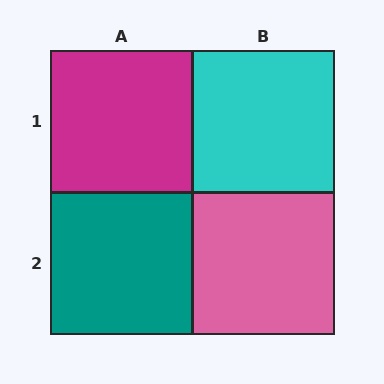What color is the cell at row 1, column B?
Cyan.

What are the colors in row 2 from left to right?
Teal, pink.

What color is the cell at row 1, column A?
Magenta.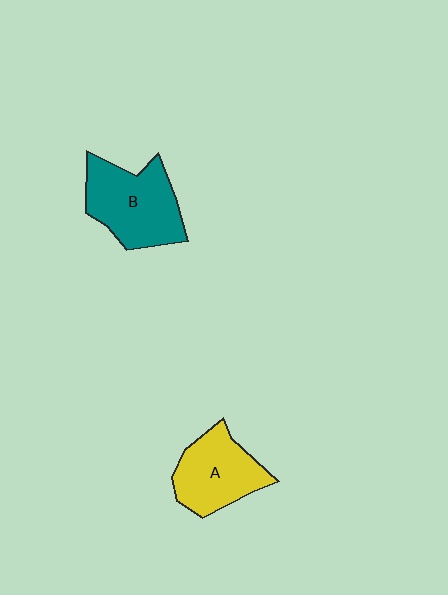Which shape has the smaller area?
Shape A (yellow).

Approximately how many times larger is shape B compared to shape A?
Approximately 1.2 times.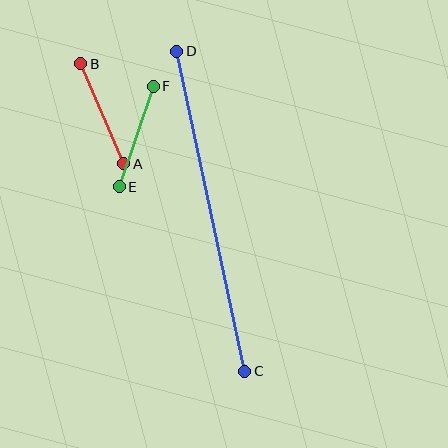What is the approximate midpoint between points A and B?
The midpoint is at approximately (102, 114) pixels.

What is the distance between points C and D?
The distance is approximately 327 pixels.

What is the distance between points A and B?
The distance is approximately 109 pixels.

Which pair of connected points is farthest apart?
Points C and D are farthest apart.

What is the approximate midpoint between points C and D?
The midpoint is at approximately (211, 211) pixels.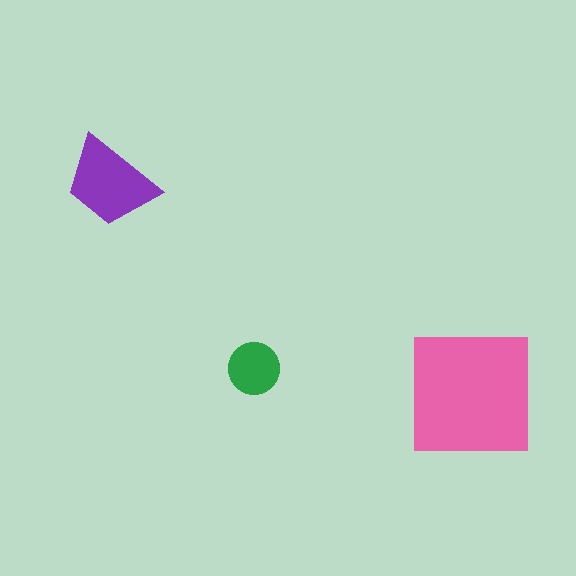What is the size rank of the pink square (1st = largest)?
1st.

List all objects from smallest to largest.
The green circle, the purple trapezoid, the pink square.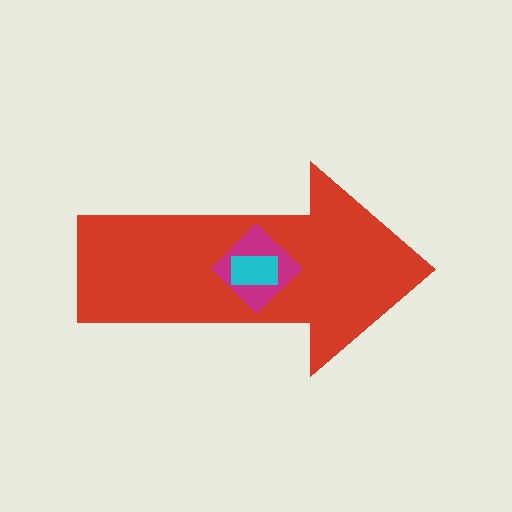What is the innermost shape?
The cyan rectangle.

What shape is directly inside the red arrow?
The magenta diamond.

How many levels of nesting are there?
3.